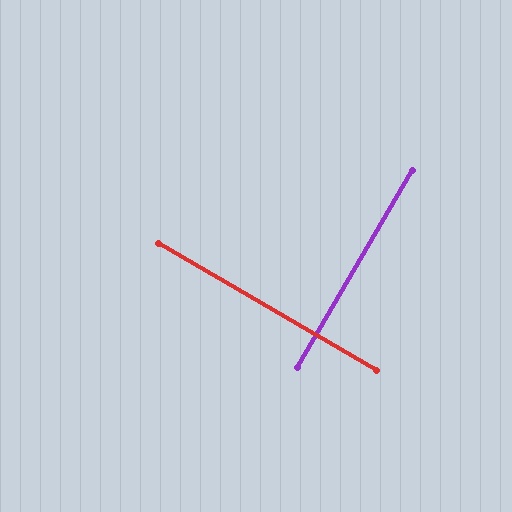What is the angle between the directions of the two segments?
Approximately 90 degrees.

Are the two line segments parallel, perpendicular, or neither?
Perpendicular — they meet at approximately 90°.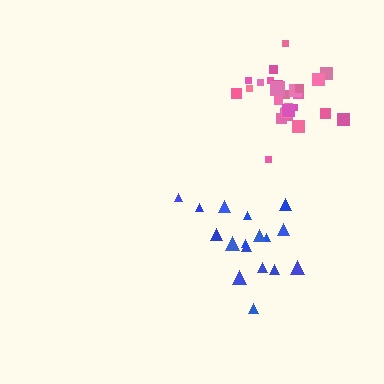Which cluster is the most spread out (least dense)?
Blue.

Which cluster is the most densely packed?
Pink.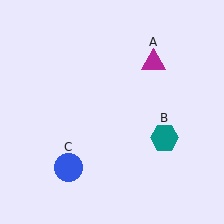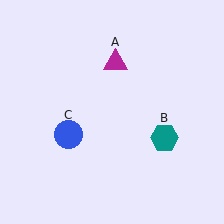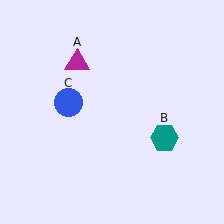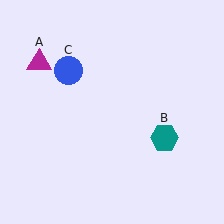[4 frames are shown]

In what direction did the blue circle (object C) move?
The blue circle (object C) moved up.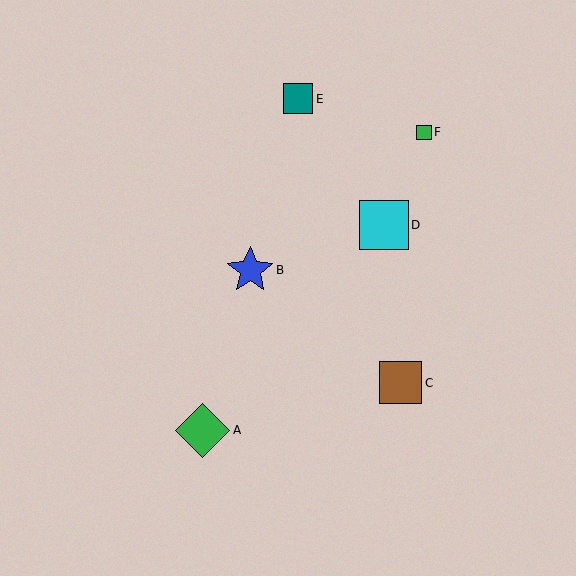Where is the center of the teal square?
The center of the teal square is at (298, 99).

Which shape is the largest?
The green diamond (labeled A) is the largest.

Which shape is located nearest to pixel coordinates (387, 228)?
The cyan square (labeled D) at (384, 225) is nearest to that location.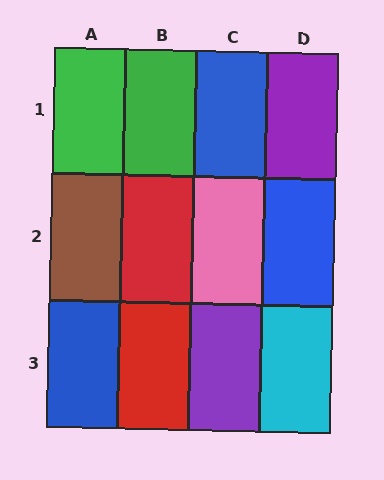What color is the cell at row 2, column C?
Pink.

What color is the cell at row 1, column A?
Green.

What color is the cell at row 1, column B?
Green.